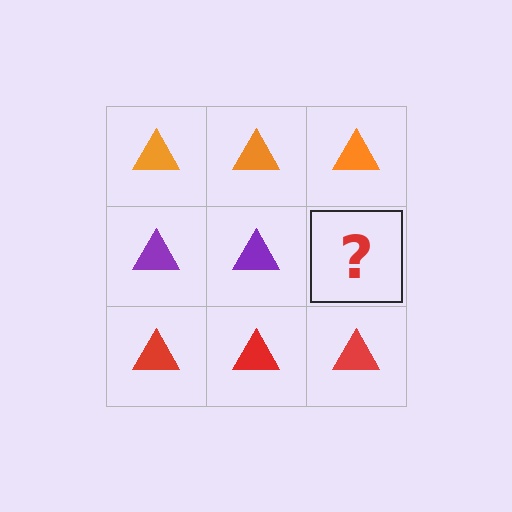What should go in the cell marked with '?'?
The missing cell should contain a purple triangle.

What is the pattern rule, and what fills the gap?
The rule is that each row has a consistent color. The gap should be filled with a purple triangle.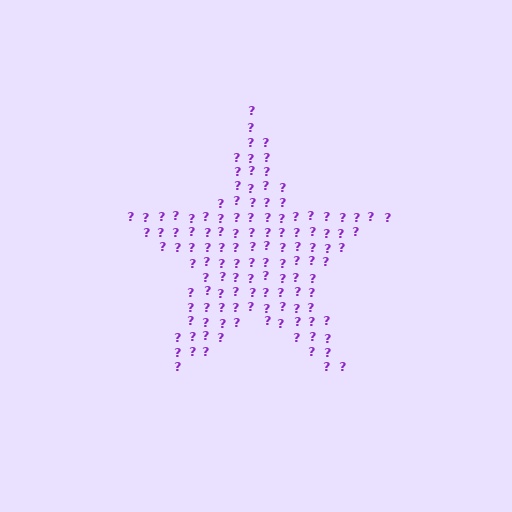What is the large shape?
The large shape is a star.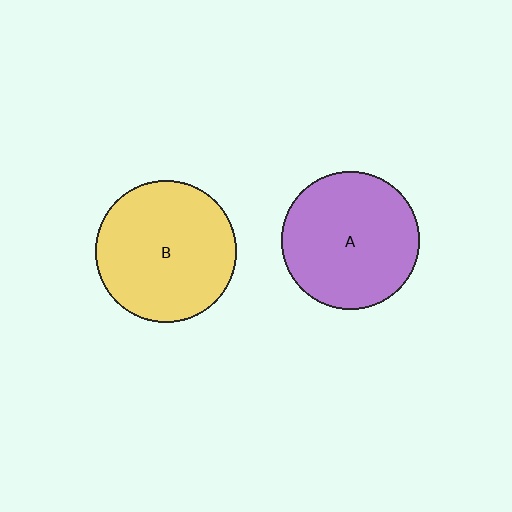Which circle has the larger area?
Circle B (yellow).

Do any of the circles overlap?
No, none of the circles overlap.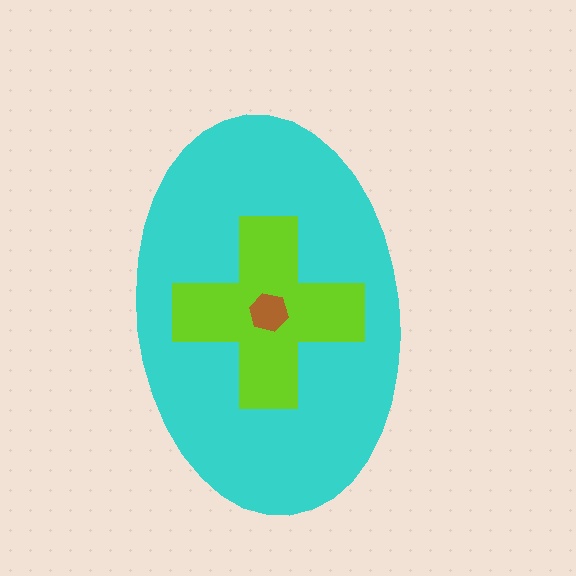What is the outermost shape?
The cyan ellipse.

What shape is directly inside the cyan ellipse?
The lime cross.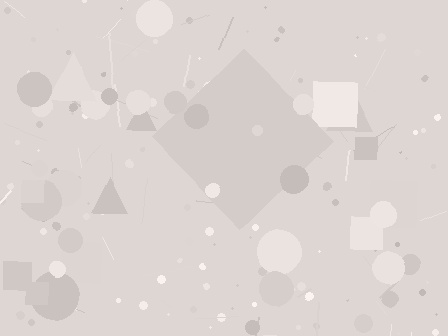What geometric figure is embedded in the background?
A diamond is embedded in the background.